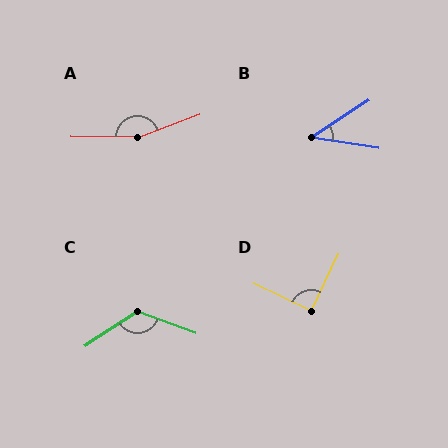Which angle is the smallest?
B, at approximately 41 degrees.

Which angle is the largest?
A, at approximately 159 degrees.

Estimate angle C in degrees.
Approximately 126 degrees.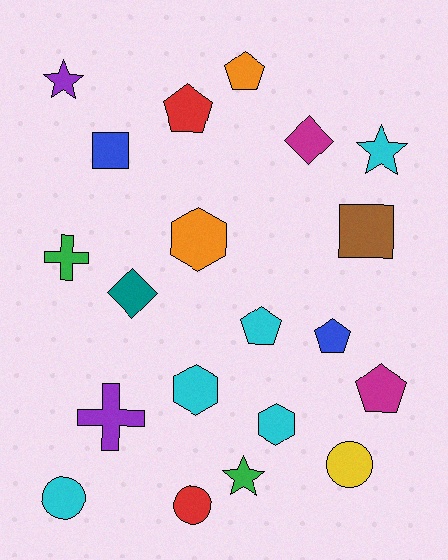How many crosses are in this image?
There are 2 crosses.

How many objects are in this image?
There are 20 objects.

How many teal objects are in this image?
There is 1 teal object.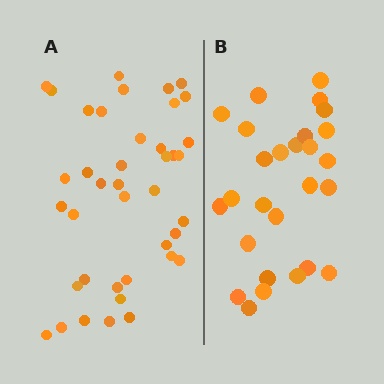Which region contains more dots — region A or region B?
Region A (the left region) has more dots.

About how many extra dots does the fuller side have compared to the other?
Region A has approximately 15 more dots than region B.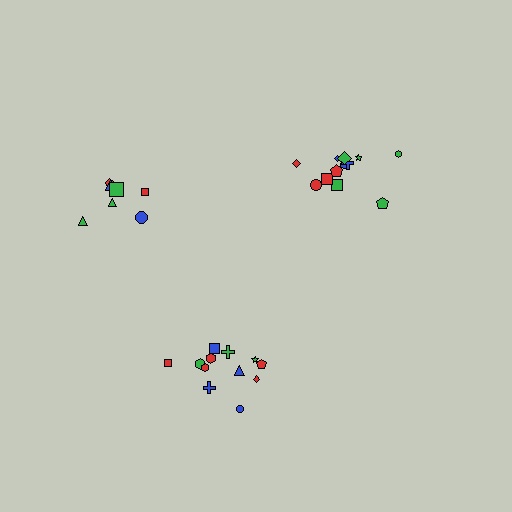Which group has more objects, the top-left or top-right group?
The top-right group.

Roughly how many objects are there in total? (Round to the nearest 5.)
Roughly 30 objects in total.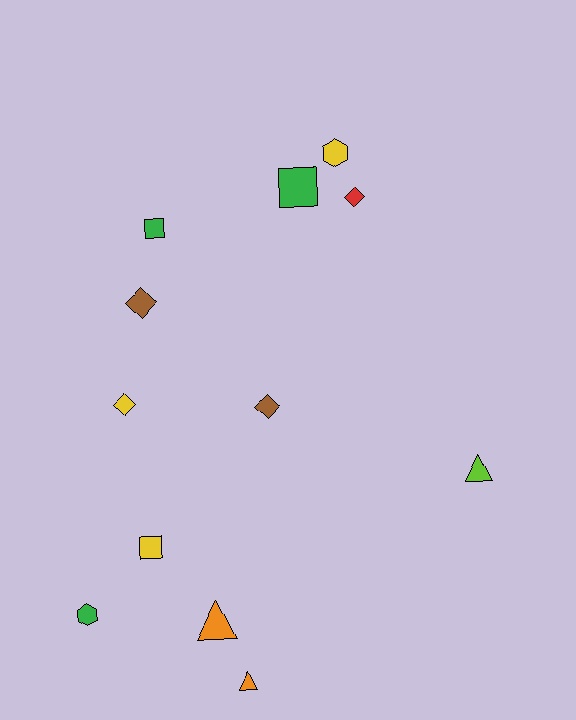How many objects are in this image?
There are 12 objects.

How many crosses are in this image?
There are no crosses.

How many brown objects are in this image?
There are 2 brown objects.